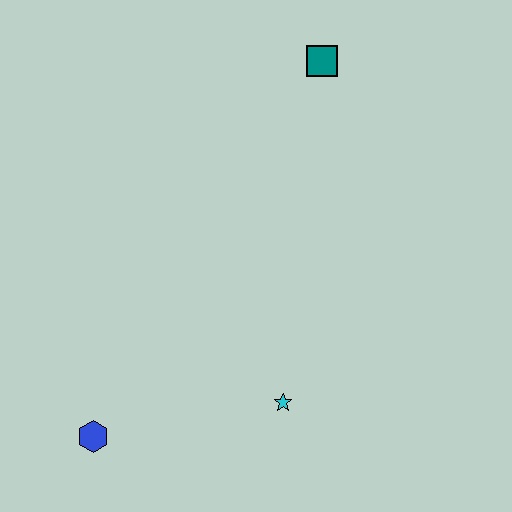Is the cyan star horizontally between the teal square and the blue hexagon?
Yes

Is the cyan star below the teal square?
Yes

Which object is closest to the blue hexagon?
The cyan star is closest to the blue hexagon.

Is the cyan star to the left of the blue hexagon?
No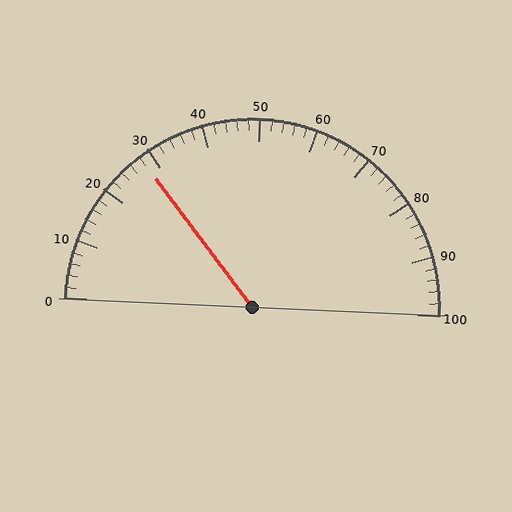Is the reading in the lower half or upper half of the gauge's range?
The reading is in the lower half of the range (0 to 100).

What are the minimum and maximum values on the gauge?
The gauge ranges from 0 to 100.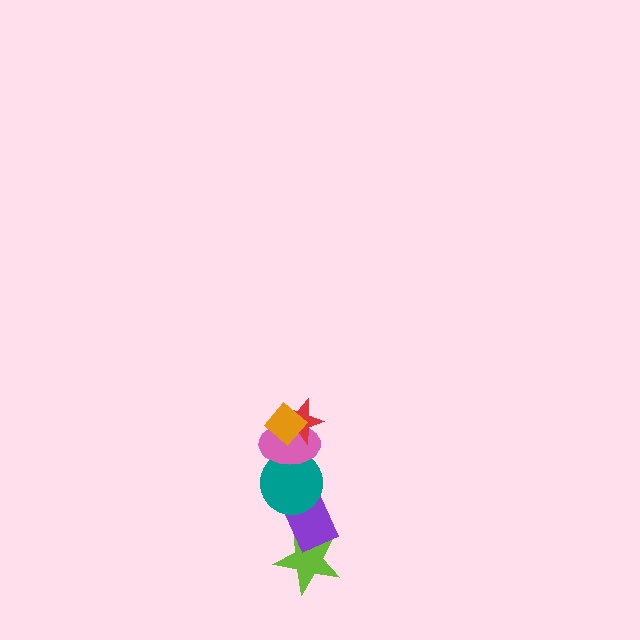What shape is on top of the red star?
The orange diamond is on top of the red star.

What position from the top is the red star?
The red star is 2nd from the top.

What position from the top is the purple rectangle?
The purple rectangle is 5th from the top.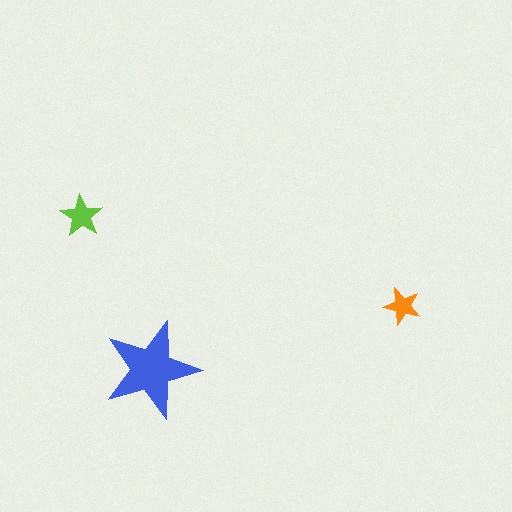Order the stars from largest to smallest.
the blue one, the lime one, the orange one.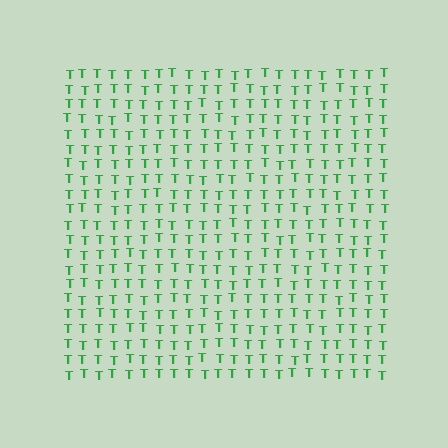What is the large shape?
The large shape is a square.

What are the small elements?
The small elements are letter T's.